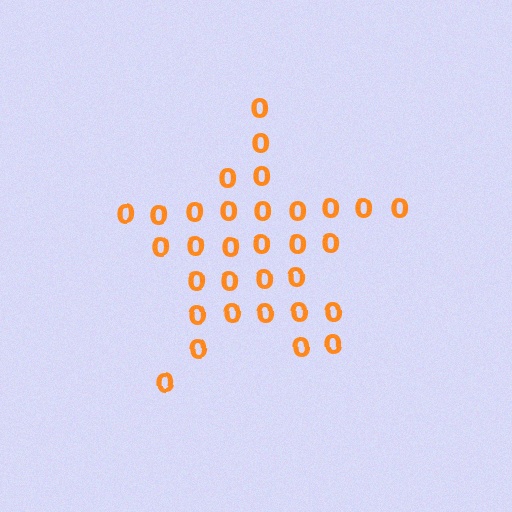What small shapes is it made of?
It is made of small digit 0's.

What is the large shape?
The large shape is a star.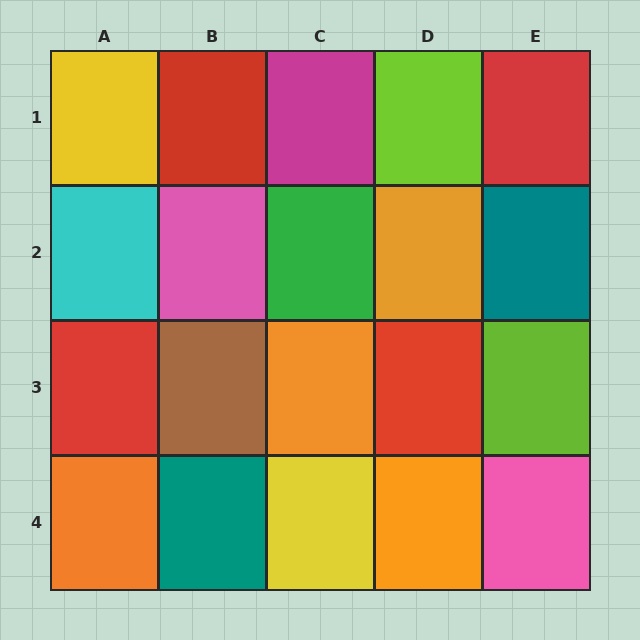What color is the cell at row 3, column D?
Red.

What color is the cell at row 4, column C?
Yellow.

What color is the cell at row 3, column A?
Red.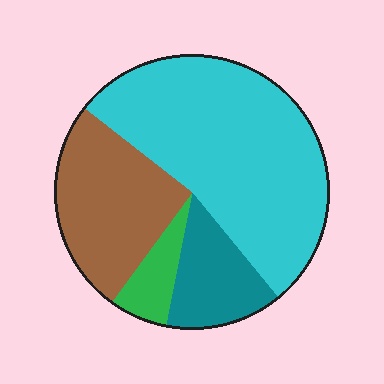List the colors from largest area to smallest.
From largest to smallest: cyan, brown, teal, green.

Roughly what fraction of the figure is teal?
Teal covers 14% of the figure.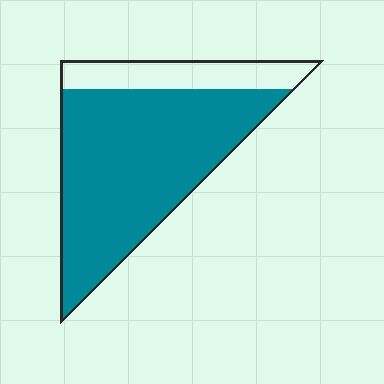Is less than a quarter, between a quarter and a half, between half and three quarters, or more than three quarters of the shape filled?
More than three quarters.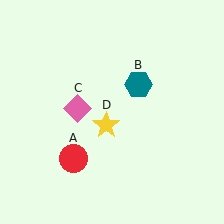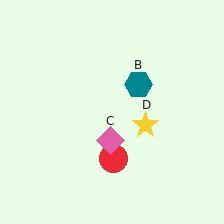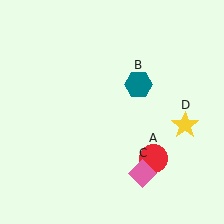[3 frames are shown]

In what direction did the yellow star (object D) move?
The yellow star (object D) moved right.